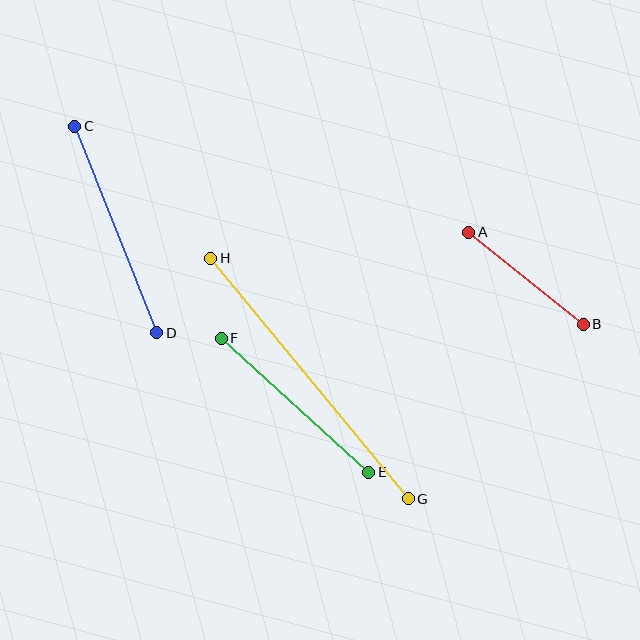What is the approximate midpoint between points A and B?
The midpoint is at approximately (526, 278) pixels.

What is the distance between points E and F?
The distance is approximately 199 pixels.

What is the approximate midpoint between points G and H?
The midpoint is at approximately (310, 378) pixels.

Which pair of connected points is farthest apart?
Points G and H are farthest apart.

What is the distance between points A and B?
The distance is approximately 147 pixels.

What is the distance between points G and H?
The distance is approximately 311 pixels.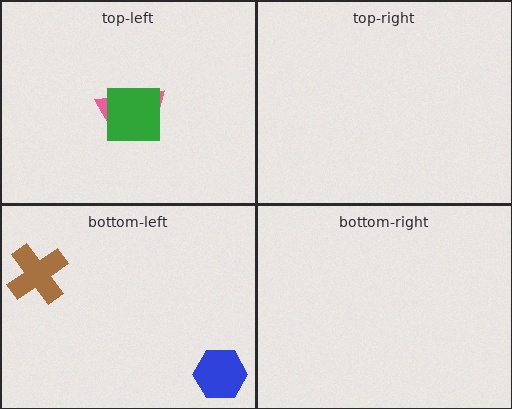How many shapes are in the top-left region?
2.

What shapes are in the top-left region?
The pink trapezoid, the green square.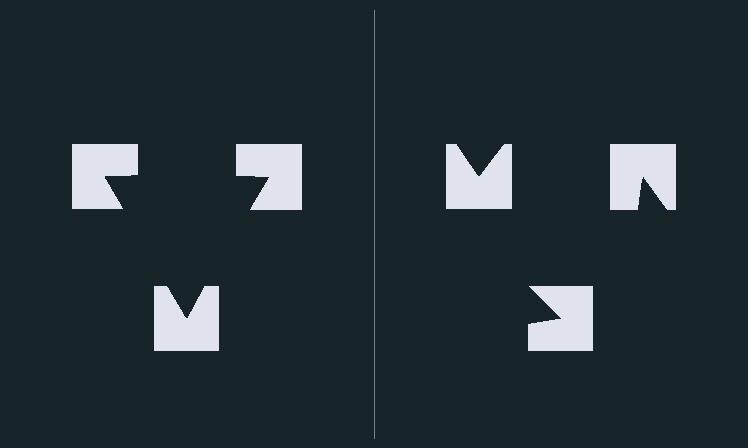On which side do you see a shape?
An illusory triangle appears on the left side. On the right side the wedge cuts are rotated, so no coherent shape forms.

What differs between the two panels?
The notched squares are positioned identically on both sides; only the wedge orientations differ. On the left they align to a triangle; on the right they are misaligned.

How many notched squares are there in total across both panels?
6 — 3 on each side.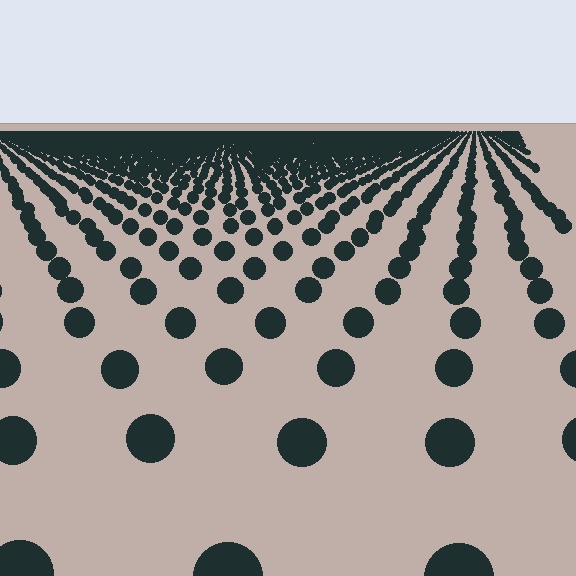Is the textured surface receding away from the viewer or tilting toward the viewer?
The surface is receding away from the viewer. Texture elements get smaller and denser toward the top.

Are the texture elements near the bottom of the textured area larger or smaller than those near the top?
Larger. Near the bottom, elements are closer to the viewer and appear at a bigger on-screen size.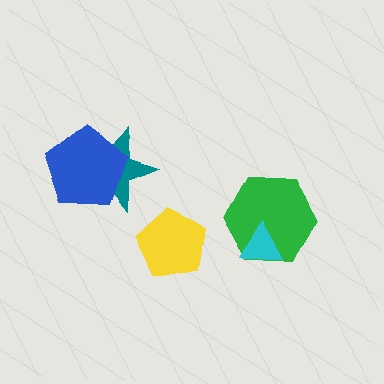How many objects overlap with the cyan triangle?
1 object overlaps with the cyan triangle.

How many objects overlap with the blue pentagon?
1 object overlaps with the blue pentagon.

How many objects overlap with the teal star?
1 object overlaps with the teal star.